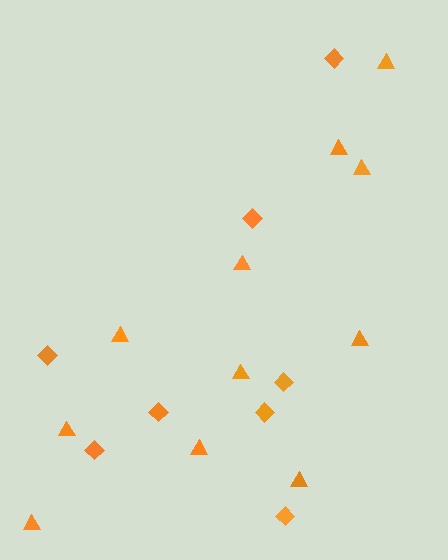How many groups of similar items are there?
There are 2 groups: one group of triangles (11) and one group of diamonds (8).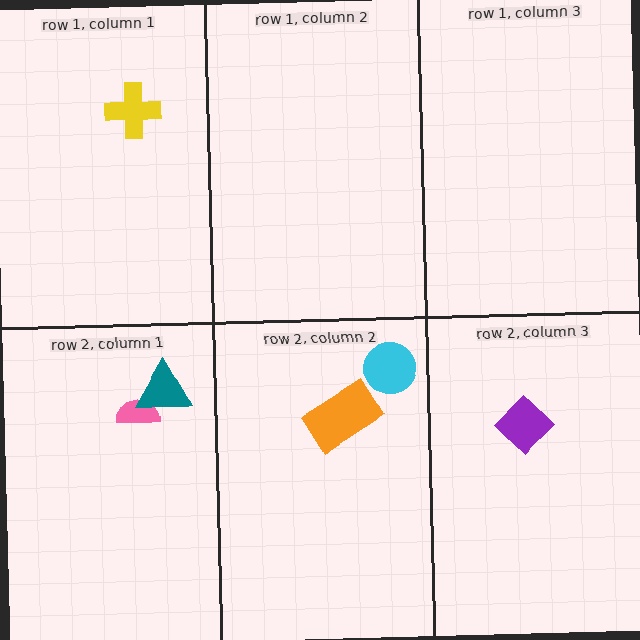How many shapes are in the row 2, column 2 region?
2.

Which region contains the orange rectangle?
The row 2, column 2 region.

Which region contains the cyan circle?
The row 2, column 2 region.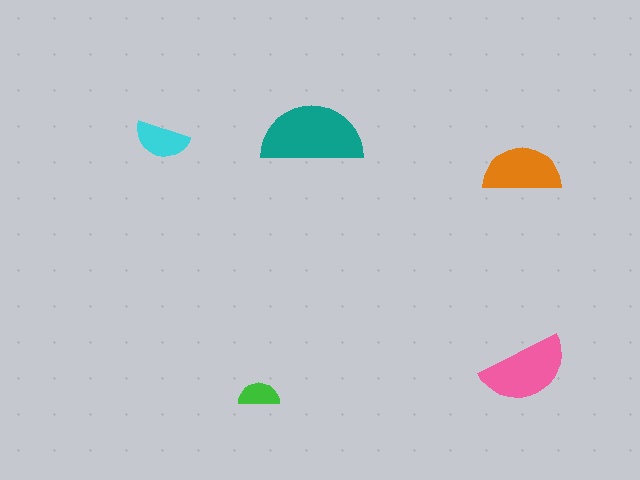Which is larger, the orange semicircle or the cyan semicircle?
The orange one.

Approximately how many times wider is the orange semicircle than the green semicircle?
About 2 times wider.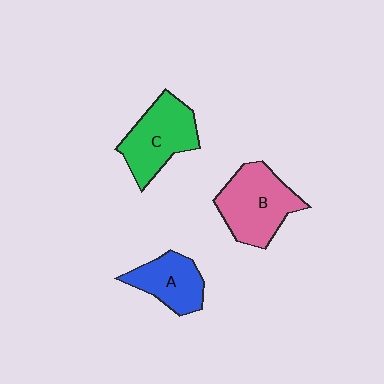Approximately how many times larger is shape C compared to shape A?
Approximately 1.4 times.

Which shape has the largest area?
Shape B (pink).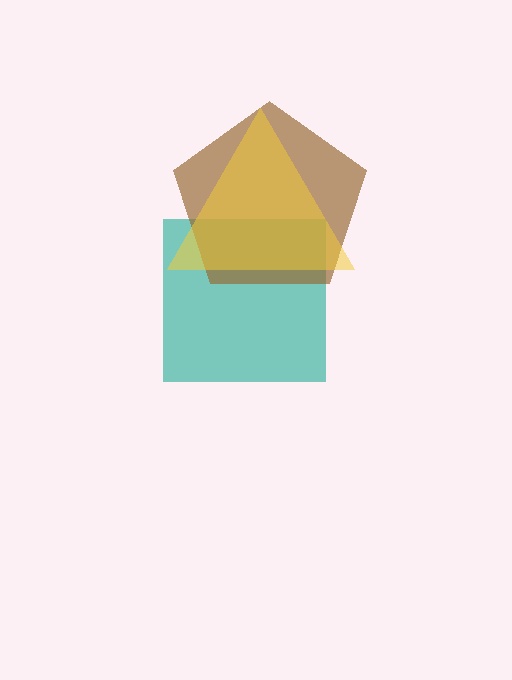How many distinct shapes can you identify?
There are 3 distinct shapes: a teal square, a brown pentagon, a yellow triangle.